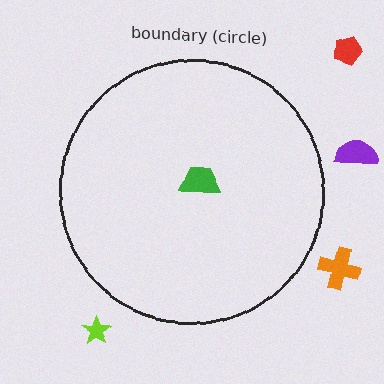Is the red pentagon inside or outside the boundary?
Outside.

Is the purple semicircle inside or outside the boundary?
Outside.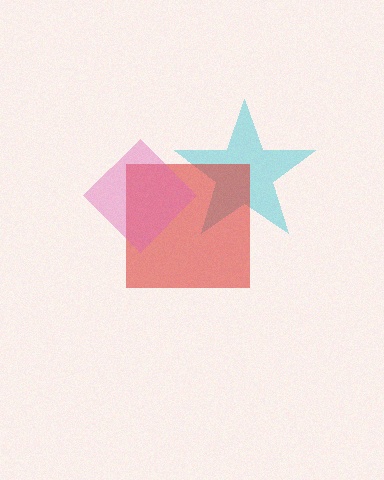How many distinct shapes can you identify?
There are 3 distinct shapes: a cyan star, a red square, a pink diamond.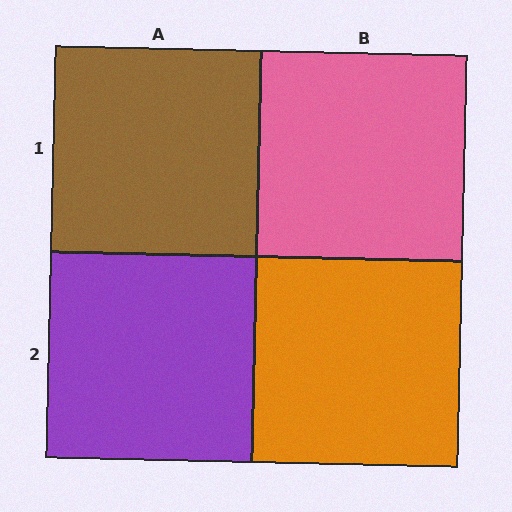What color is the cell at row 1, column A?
Brown.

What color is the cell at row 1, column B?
Pink.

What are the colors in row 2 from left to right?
Purple, orange.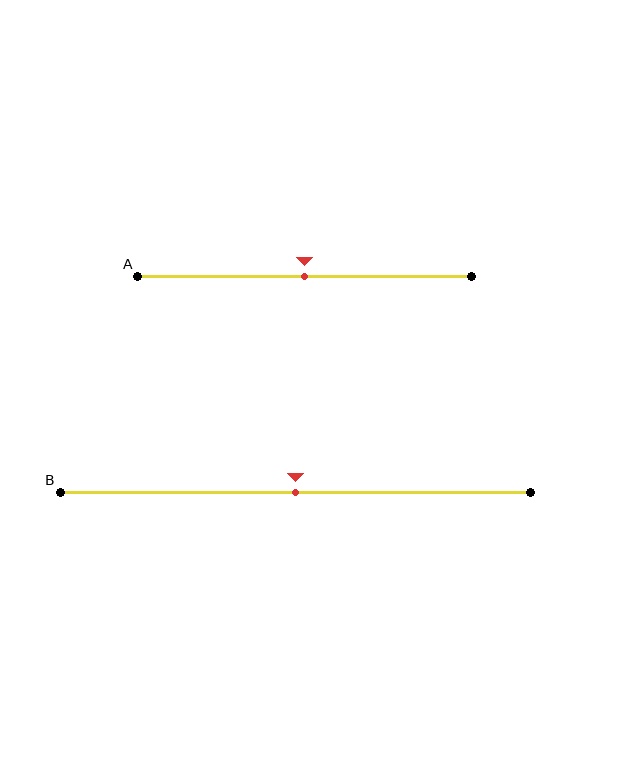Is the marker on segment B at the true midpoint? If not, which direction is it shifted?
Yes, the marker on segment B is at the true midpoint.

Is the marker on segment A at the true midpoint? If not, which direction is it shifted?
Yes, the marker on segment A is at the true midpoint.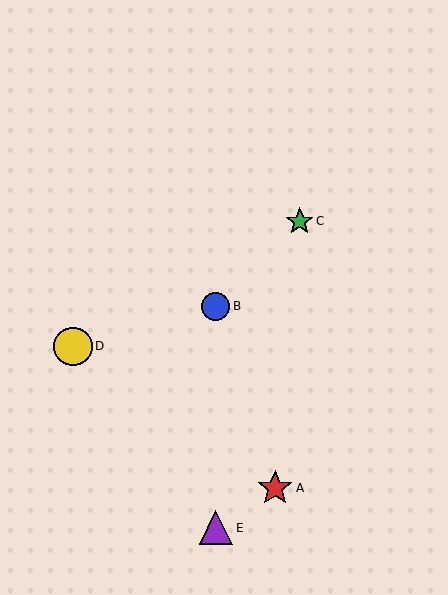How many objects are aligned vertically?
2 objects (B, E) are aligned vertically.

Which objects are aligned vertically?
Objects B, E are aligned vertically.